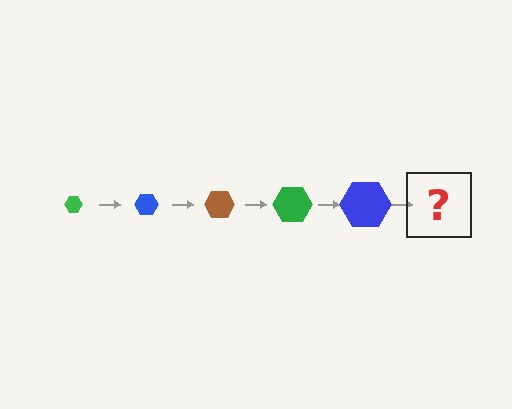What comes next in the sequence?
The next element should be a brown hexagon, larger than the previous one.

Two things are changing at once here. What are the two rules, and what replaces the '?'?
The two rules are that the hexagon grows larger each step and the color cycles through green, blue, and brown. The '?' should be a brown hexagon, larger than the previous one.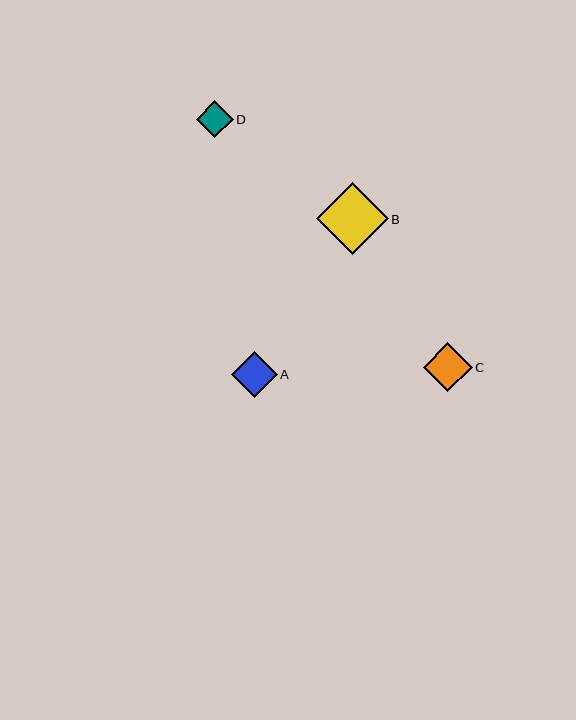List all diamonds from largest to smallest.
From largest to smallest: B, C, A, D.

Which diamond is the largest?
Diamond B is the largest with a size of approximately 72 pixels.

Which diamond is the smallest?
Diamond D is the smallest with a size of approximately 37 pixels.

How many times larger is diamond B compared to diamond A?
Diamond B is approximately 1.6 times the size of diamond A.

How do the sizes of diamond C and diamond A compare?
Diamond C and diamond A are approximately the same size.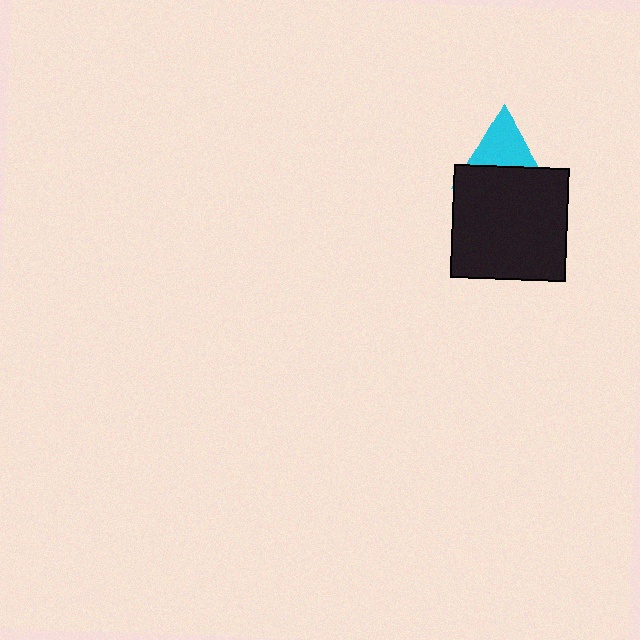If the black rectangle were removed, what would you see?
You would see the complete cyan triangle.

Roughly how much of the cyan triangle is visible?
About half of it is visible (roughly 52%).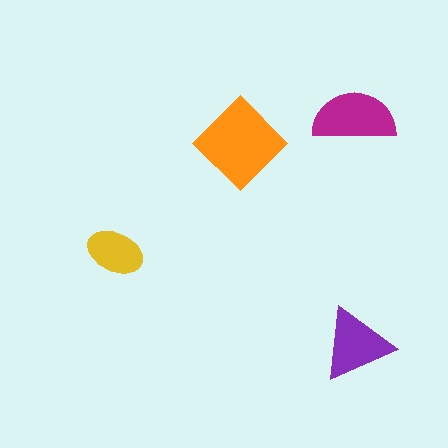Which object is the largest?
The orange diamond.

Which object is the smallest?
The yellow ellipse.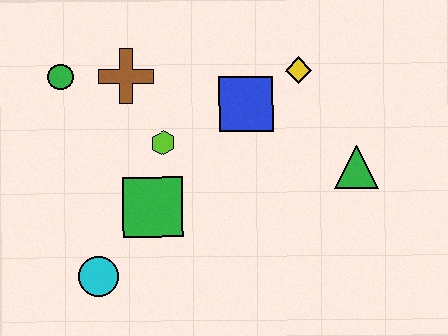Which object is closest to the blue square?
The yellow diamond is closest to the blue square.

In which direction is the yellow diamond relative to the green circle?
The yellow diamond is to the right of the green circle.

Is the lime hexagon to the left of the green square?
No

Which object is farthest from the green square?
The green triangle is farthest from the green square.